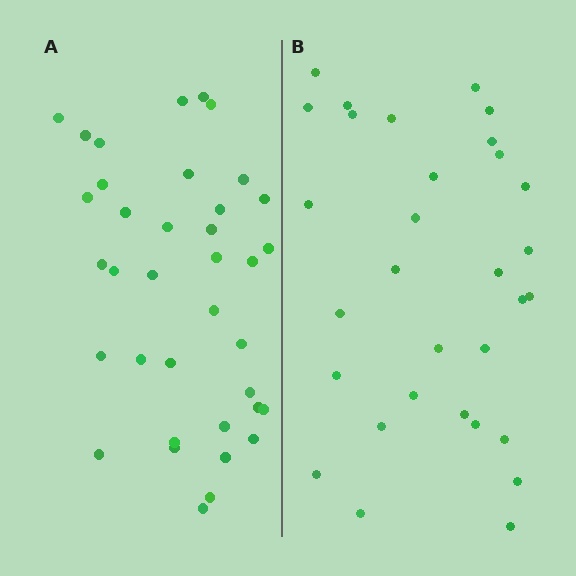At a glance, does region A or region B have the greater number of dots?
Region A (the left region) has more dots.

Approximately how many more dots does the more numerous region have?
Region A has about 6 more dots than region B.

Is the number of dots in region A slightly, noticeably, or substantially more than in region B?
Region A has only slightly more — the two regions are fairly close. The ratio is roughly 1.2 to 1.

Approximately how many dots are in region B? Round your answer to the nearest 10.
About 30 dots. (The exact count is 31, which rounds to 30.)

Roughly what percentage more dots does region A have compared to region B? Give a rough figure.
About 20% more.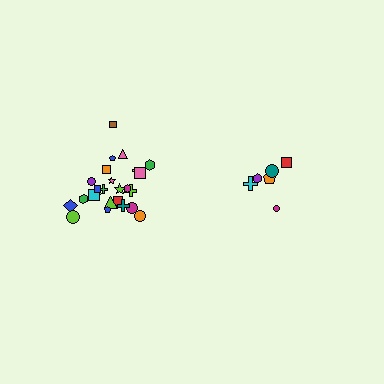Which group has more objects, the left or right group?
The left group.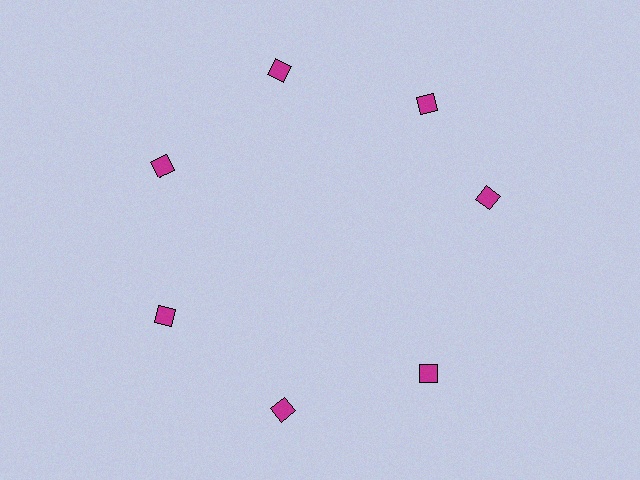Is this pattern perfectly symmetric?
No. The 7 magenta diamonds are arranged in a ring, but one element near the 3 o'clock position is rotated out of alignment along the ring, breaking the 7-fold rotational symmetry.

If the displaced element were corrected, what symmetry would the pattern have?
It would have 7-fold rotational symmetry — the pattern would map onto itself every 51 degrees.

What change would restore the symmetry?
The symmetry would be restored by rotating it back into even spacing with its neighbors so that all 7 diamonds sit at equal angles and equal distance from the center.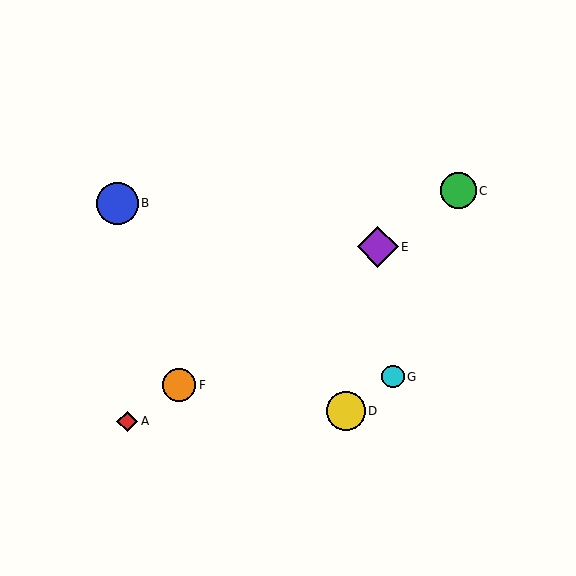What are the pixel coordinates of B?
Object B is at (118, 203).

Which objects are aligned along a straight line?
Objects A, C, E, F are aligned along a straight line.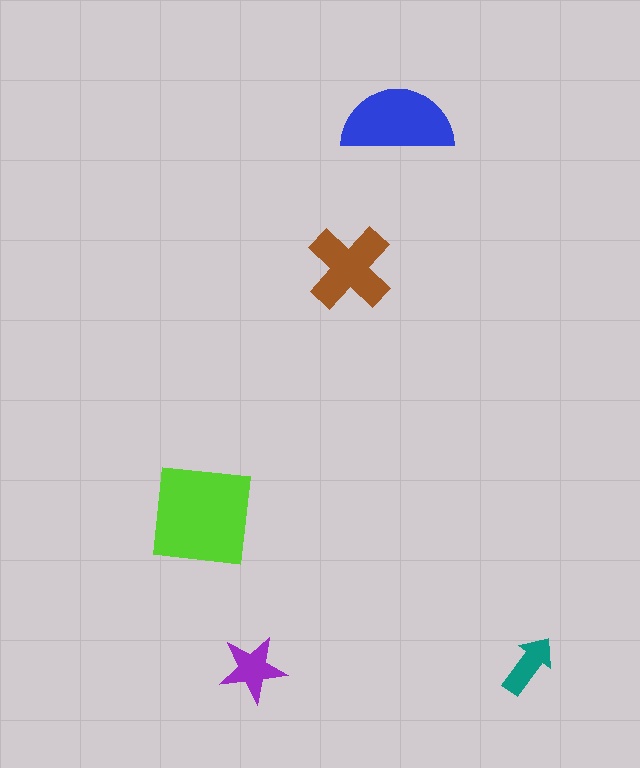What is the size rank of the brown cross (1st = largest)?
3rd.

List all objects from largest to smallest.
The lime square, the blue semicircle, the brown cross, the purple star, the teal arrow.